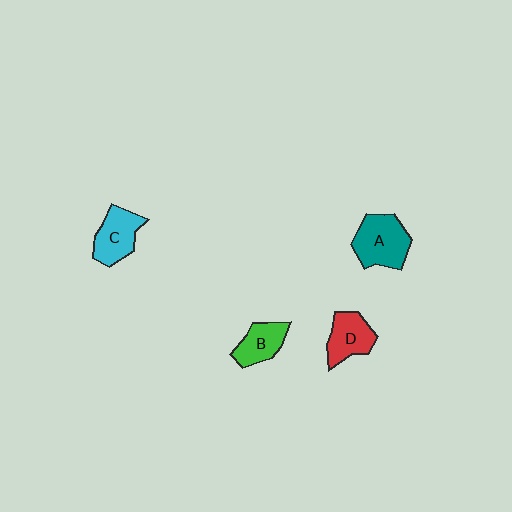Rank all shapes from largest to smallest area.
From largest to smallest: A (teal), C (cyan), D (red), B (green).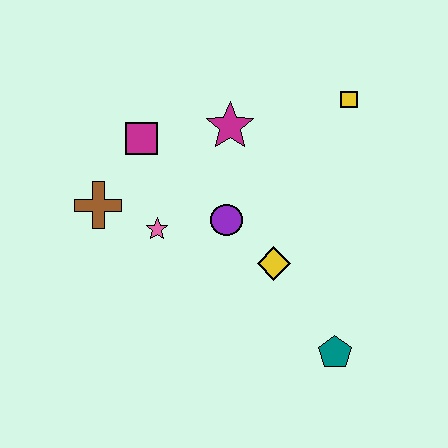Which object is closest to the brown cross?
The pink star is closest to the brown cross.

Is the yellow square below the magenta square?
No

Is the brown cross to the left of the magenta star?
Yes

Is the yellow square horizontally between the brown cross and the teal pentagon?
No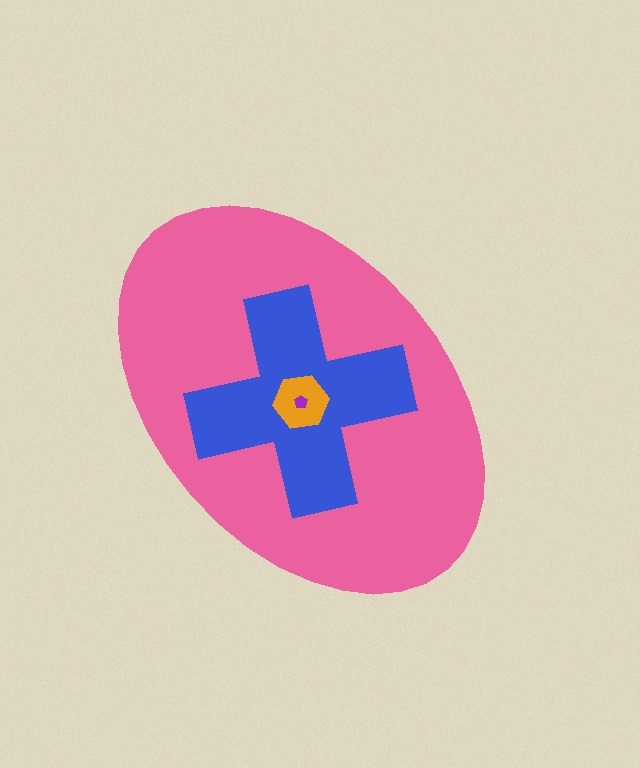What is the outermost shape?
The pink ellipse.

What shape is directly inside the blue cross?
The orange hexagon.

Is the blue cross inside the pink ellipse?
Yes.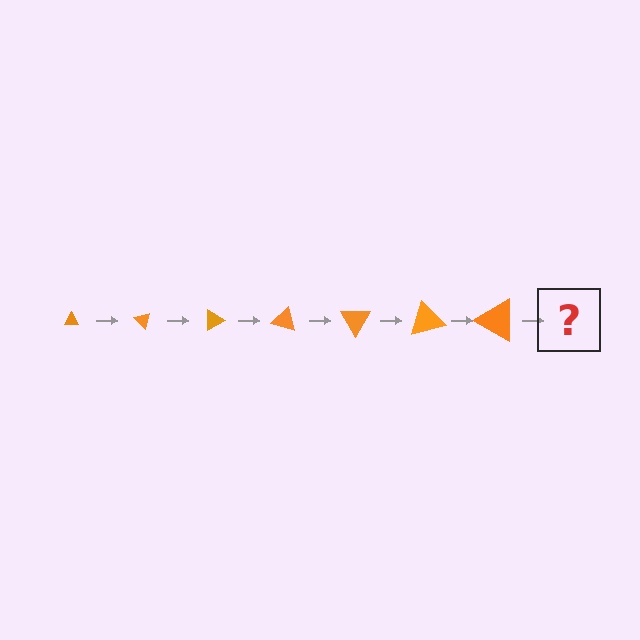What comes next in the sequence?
The next element should be a triangle, larger than the previous one and rotated 315 degrees from the start.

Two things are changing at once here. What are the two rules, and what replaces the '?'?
The two rules are that the triangle grows larger each step and it rotates 45 degrees each step. The '?' should be a triangle, larger than the previous one and rotated 315 degrees from the start.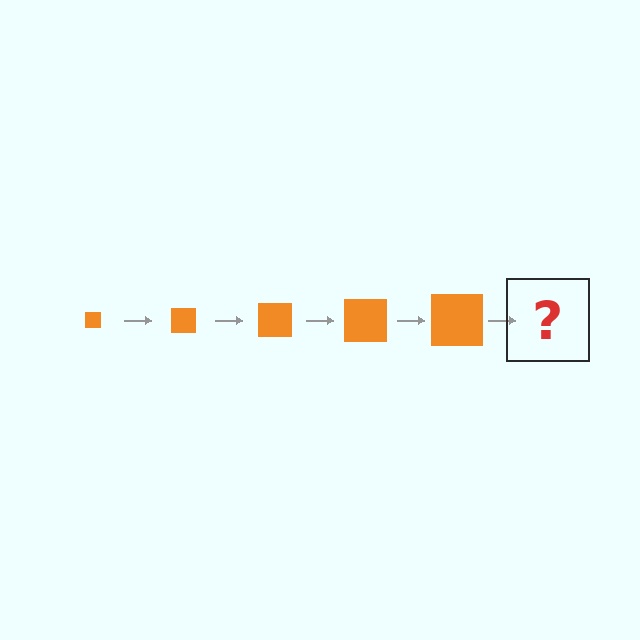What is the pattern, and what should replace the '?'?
The pattern is that the square gets progressively larger each step. The '?' should be an orange square, larger than the previous one.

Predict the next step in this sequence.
The next step is an orange square, larger than the previous one.